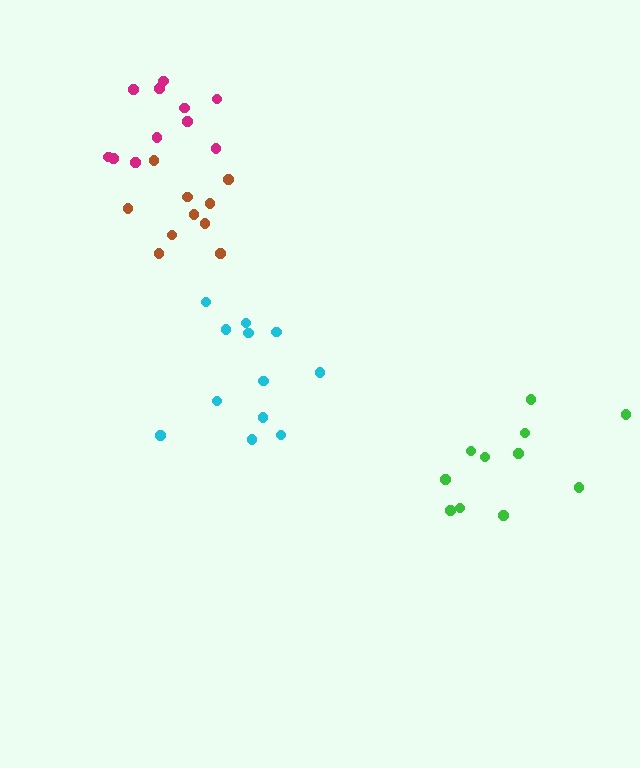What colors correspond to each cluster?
The clusters are colored: brown, magenta, green, cyan.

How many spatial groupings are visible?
There are 4 spatial groupings.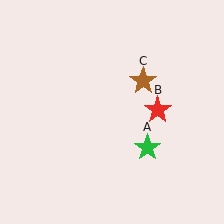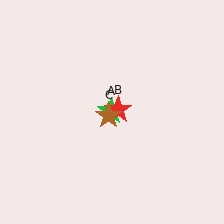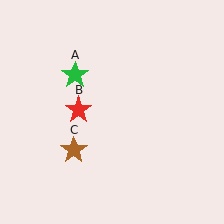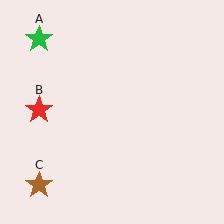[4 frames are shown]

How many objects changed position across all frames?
3 objects changed position: green star (object A), red star (object B), brown star (object C).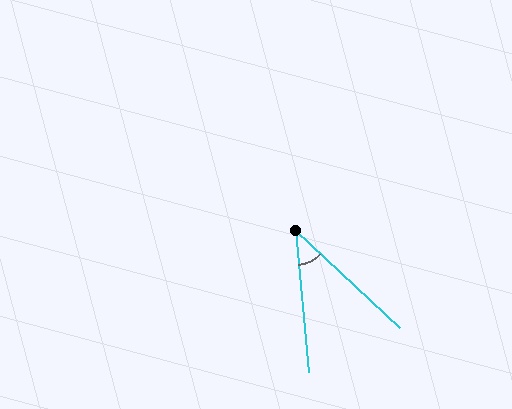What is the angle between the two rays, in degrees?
Approximately 42 degrees.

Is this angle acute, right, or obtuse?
It is acute.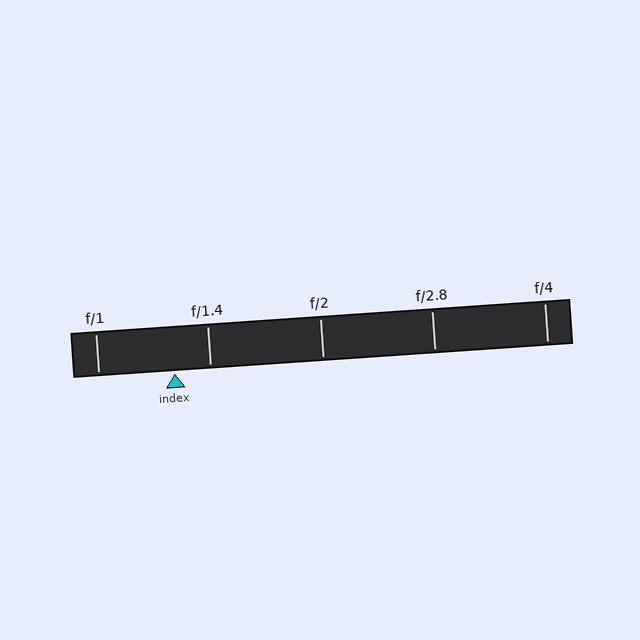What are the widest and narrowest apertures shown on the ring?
The widest aperture shown is f/1 and the narrowest is f/4.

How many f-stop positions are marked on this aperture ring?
There are 5 f-stop positions marked.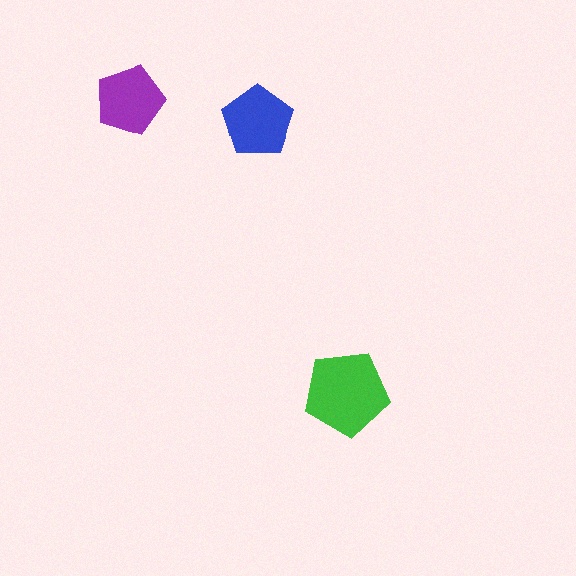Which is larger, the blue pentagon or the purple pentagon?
The blue one.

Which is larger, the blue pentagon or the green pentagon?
The green one.